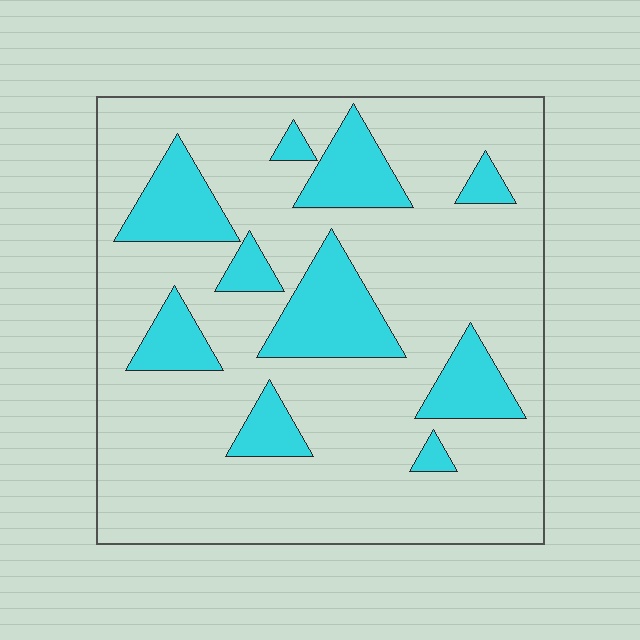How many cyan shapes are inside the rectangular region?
10.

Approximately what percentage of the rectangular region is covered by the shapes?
Approximately 20%.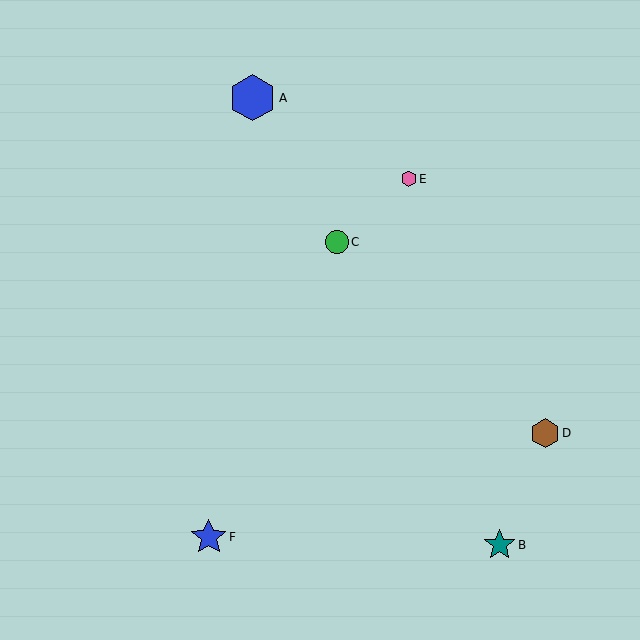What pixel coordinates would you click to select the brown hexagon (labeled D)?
Click at (545, 433) to select the brown hexagon D.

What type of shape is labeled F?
Shape F is a blue star.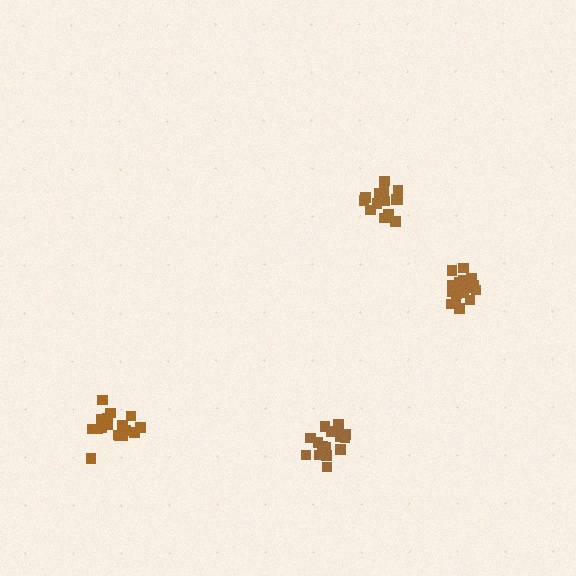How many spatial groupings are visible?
There are 4 spatial groupings.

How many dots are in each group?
Group 1: 16 dots, Group 2: 19 dots, Group 3: 18 dots, Group 4: 17 dots (70 total).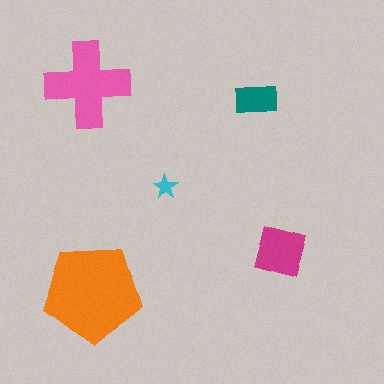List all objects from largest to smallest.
The orange pentagon, the pink cross, the magenta diamond, the teal rectangle, the cyan star.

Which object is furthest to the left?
The orange pentagon is leftmost.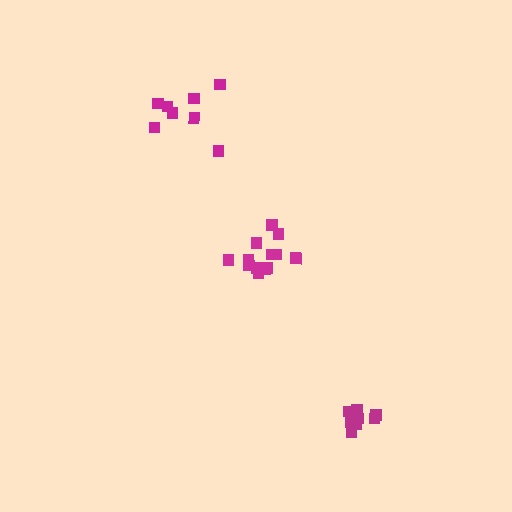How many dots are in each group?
Group 1: 14 dots, Group 2: 8 dots, Group 3: 8 dots (30 total).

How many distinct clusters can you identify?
There are 3 distinct clusters.